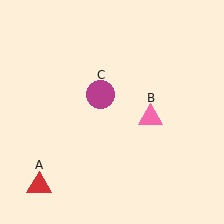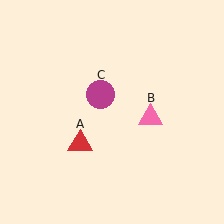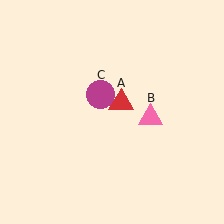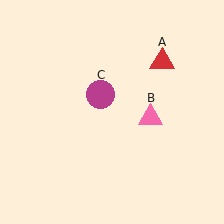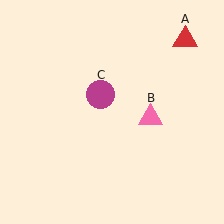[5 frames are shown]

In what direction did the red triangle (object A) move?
The red triangle (object A) moved up and to the right.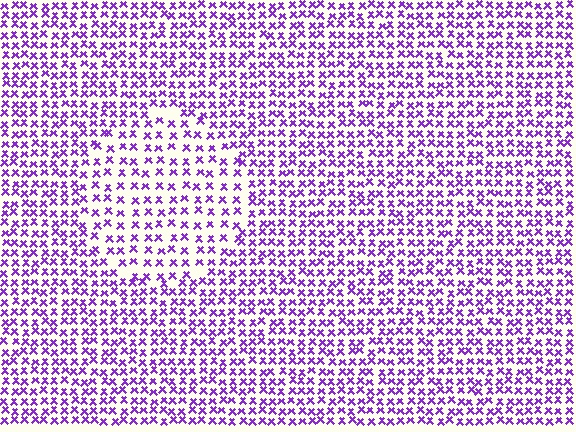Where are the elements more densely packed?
The elements are more densely packed outside the circle boundary.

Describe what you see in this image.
The image contains small purple elements arranged at two different densities. A circle-shaped region is visible where the elements are less densely packed than the surrounding area.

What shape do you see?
I see a circle.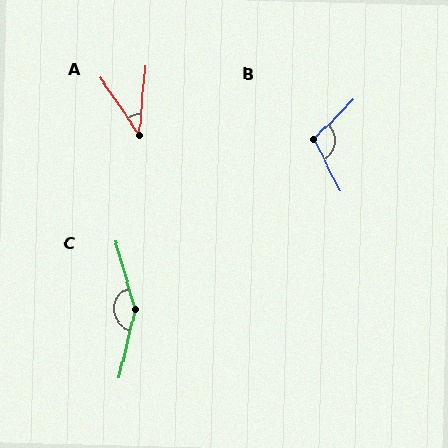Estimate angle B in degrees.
Approximately 107 degrees.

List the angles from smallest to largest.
A (40°), B (107°), C (151°).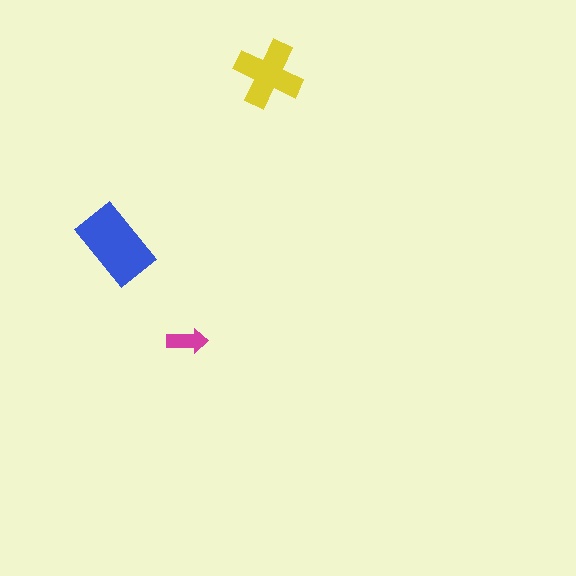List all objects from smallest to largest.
The magenta arrow, the yellow cross, the blue rectangle.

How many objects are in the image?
There are 3 objects in the image.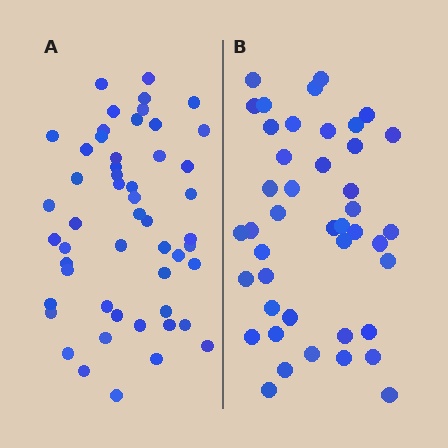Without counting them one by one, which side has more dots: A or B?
Region A (the left region) has more dots.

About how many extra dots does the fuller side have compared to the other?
Region A has roughly 8 or so more dots than region B.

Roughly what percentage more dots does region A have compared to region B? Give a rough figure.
About 20% more.